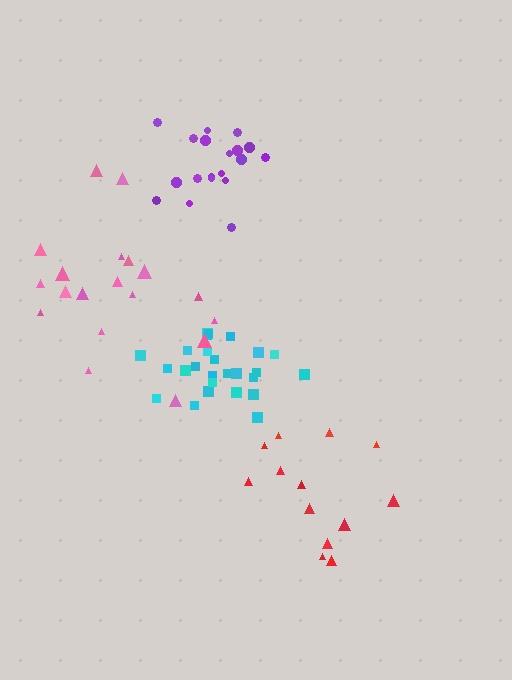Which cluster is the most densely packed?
Cyan.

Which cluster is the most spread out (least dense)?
Pink.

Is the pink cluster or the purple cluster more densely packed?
Purple.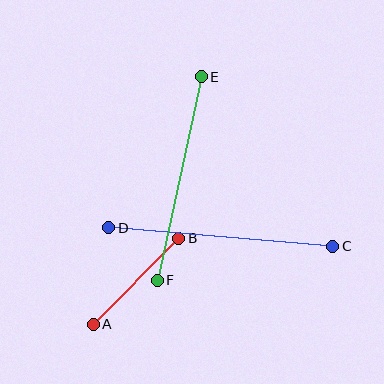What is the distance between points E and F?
The distance is approximately 208 pixels.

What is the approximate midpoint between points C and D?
The midpoint is at approximately (221, 237) pixels.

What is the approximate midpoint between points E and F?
The midpoint is at approximately (179, 178) pixels.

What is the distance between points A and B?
The distance is approximately 121 pixels.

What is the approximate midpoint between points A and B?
The midpoint is at approximately (136, 281) pixels.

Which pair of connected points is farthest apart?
Points C and D are farthest apart.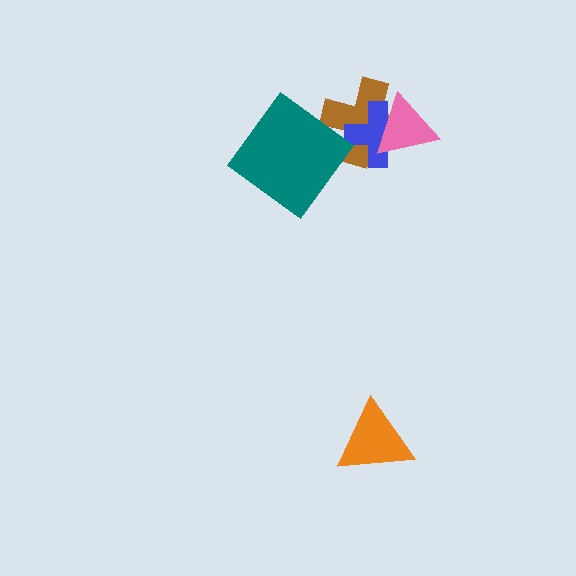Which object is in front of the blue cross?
The pink triangle is in front of the blue cross.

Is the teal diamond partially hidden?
No, no other shape covers it.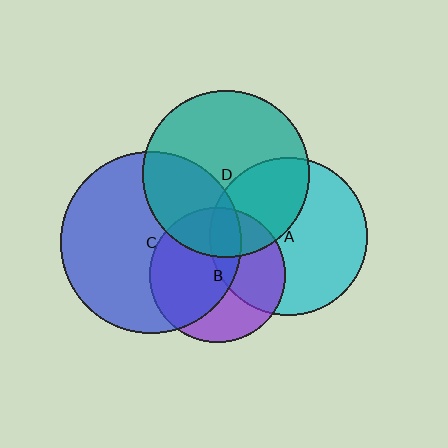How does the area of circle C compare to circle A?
Approximately 1.3 times.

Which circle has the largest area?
Circle C (blue).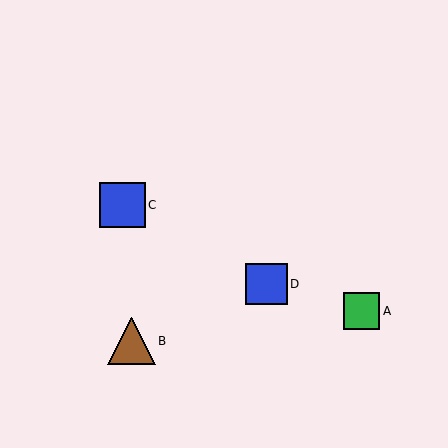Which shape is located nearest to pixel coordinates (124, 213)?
The blue square (labeled C) at (122, 205) is nearest to that location.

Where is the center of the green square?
The center of the green square is at (361, 311).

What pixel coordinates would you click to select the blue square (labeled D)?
Click at (266, 284) to select the blue square D.